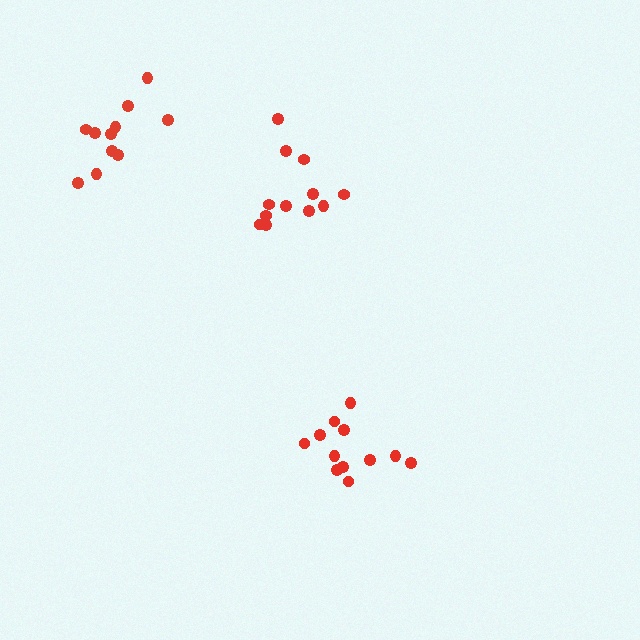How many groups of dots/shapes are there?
There are 3 groups.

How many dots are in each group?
Group 1: 12 dots, Group 2: 12 dots, Group 3: 11 dots (35 total).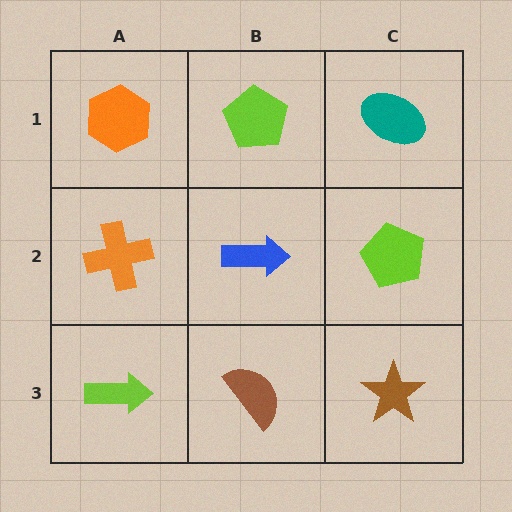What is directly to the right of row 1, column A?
A lime pentagon.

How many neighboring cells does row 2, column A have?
3.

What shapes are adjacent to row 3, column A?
An orange cross (row 2, column A), a brown semicircle (row 3, column B).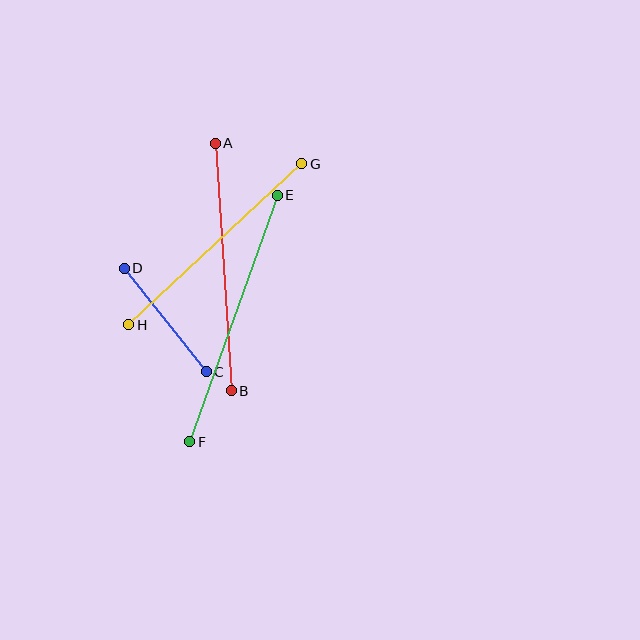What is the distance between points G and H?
The distance is approximately 236 pixels.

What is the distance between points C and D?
The distance is approximately 132 pixels.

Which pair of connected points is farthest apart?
Points E and F are farthest apart.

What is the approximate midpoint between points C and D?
The midpoint is at approximately (165, 320) pixels.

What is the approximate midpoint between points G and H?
The midpoint is at approximately (215, 244) pixels.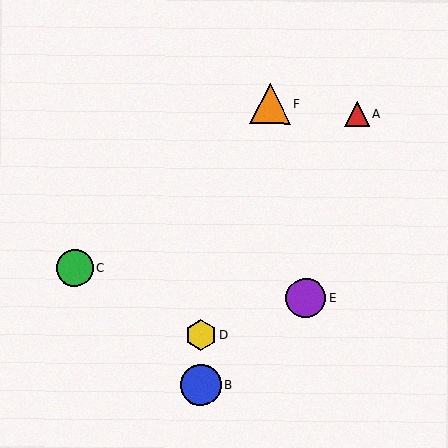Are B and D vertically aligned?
Yes, both are at x≈201.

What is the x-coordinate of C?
Object C is at x≈75.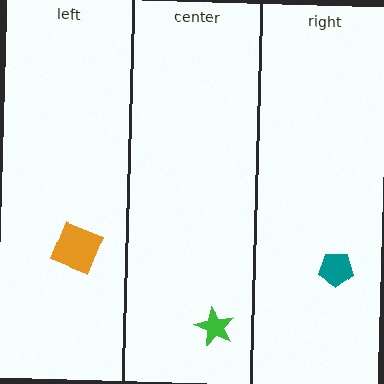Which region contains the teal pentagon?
The right region.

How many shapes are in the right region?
1.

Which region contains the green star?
The center region.